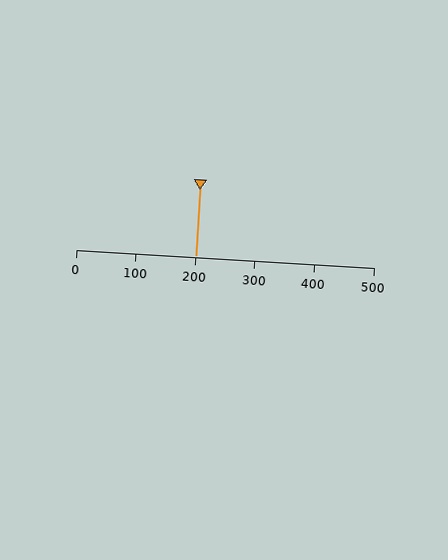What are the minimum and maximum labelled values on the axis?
The axis runs from 0 to 500.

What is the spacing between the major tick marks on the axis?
The major ticks are spaced 100 apart.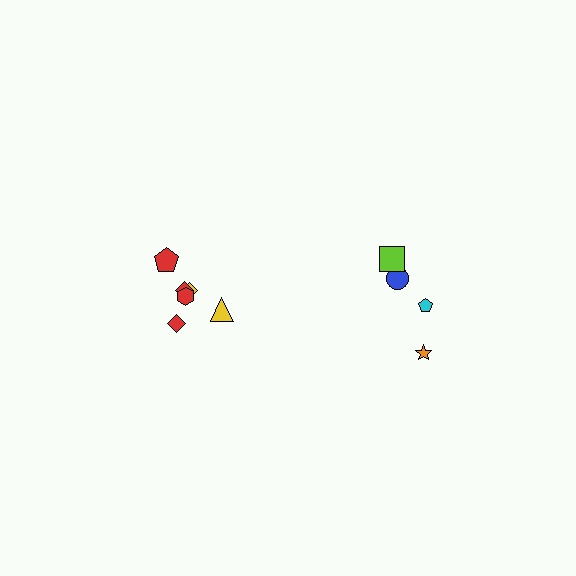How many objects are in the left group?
There are 6 objects.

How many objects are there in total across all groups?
There are 10 objects.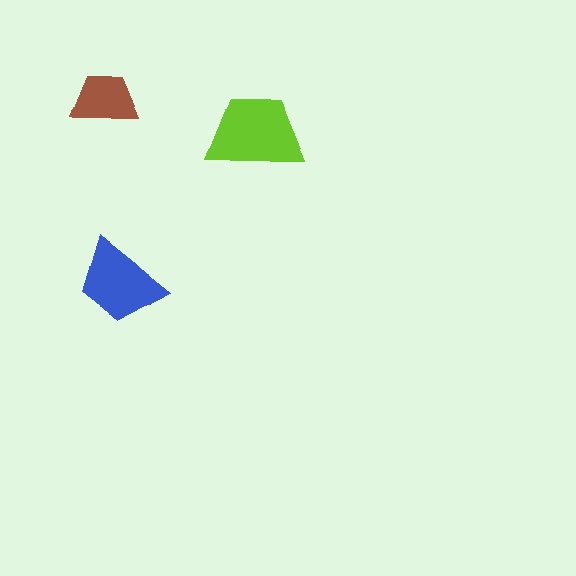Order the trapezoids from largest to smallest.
the lime one, the blue one, the brown one.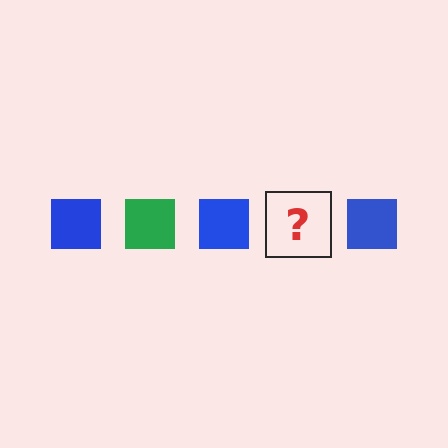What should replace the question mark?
The question mark should be replaced with a green square.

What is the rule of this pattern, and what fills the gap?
The rule is that the pattern cycles through blue, green squares. The gap should be filled with a green square.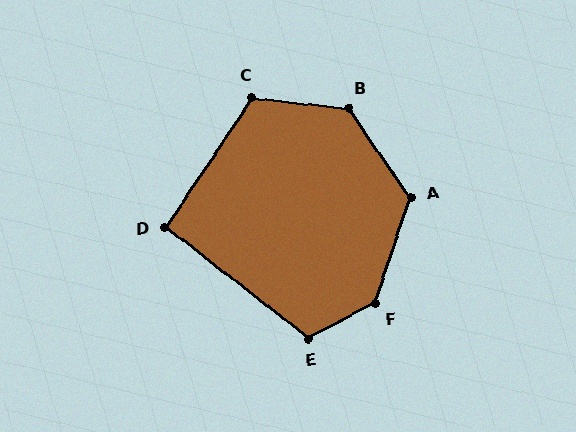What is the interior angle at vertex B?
Approximately 131 degrees (obtuse).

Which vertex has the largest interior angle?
F, at approximately 135 degrees.